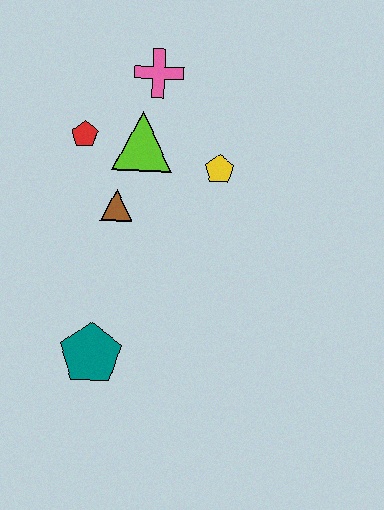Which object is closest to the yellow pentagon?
The lime triangle is closest to the yellow pentagon.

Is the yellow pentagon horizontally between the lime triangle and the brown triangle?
No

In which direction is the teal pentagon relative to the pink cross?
The teal pentagon is below the pink cross.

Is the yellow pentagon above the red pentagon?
No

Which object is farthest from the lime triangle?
The teal pentagon is farthest from the lime triangle.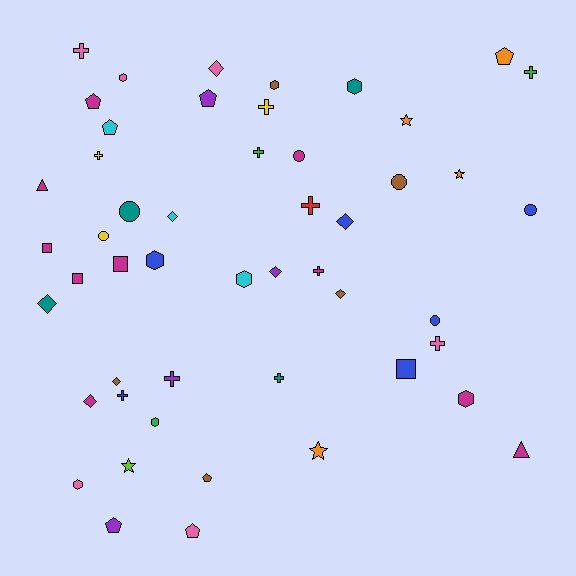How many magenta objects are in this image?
There are 10 magenta objects.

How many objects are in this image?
There are 50 objects.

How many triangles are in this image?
There are 2 triangles.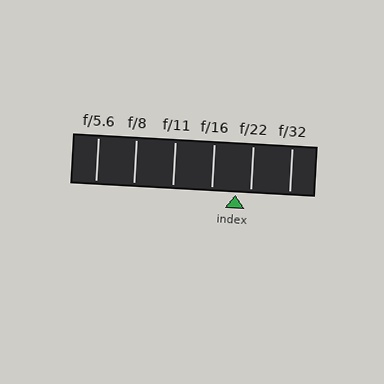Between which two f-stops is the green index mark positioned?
The index mark is between f/16 and f/22.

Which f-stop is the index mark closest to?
The index mark is closest to f/22.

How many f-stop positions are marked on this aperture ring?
There are 6 f-stop positions marked.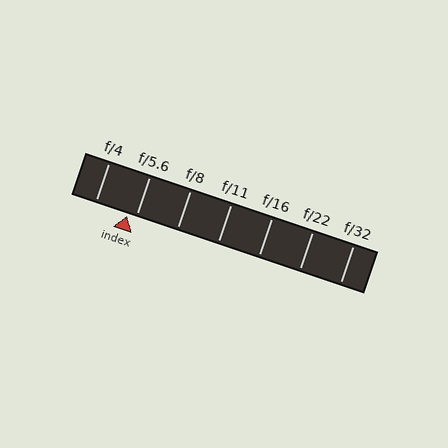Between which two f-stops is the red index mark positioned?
The index mark is between f/4 and f/5.6.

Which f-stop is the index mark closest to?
The index mark is closest to f/5.6.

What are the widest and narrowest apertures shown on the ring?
The widest aperture shown is f/4 and the narrowest is f/32.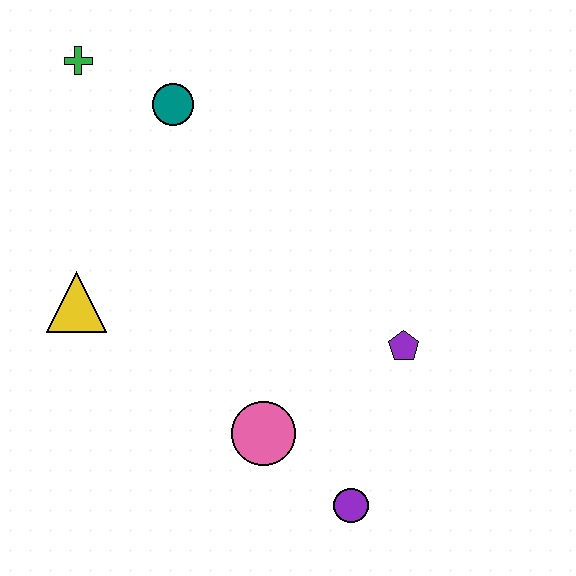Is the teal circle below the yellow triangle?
No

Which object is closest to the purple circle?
The pink circle is closest to the purple circle.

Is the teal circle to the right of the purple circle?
No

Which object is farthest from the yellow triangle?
The purple circle is farthest from the yellow triangle.